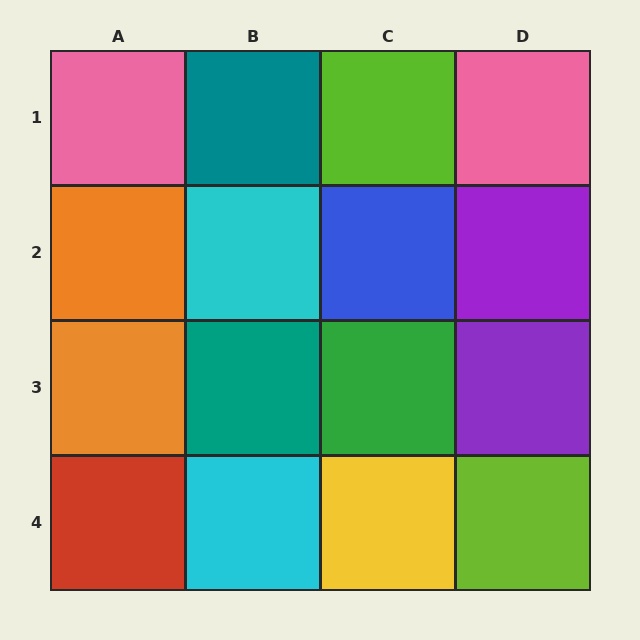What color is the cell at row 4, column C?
Yellow.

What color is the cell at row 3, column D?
Purple.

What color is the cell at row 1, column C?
Lime.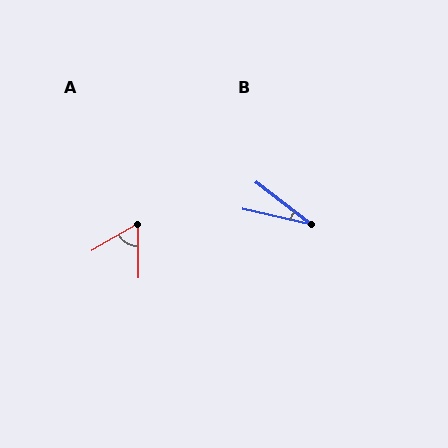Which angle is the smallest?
B, at approximately 25 degrees.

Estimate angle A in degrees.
Approximately 61 degrees.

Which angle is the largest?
A, at approximately 61 degrees.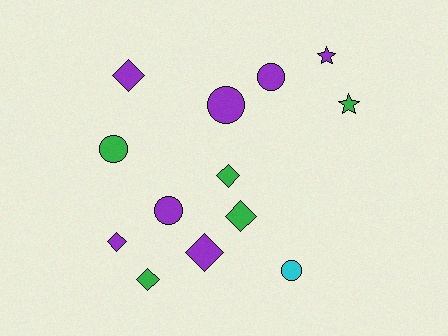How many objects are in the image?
There are 13 objects.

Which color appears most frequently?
Purple, with 7 objects.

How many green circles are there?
There is 1 green circle.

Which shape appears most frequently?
Diamond, with 6 objects.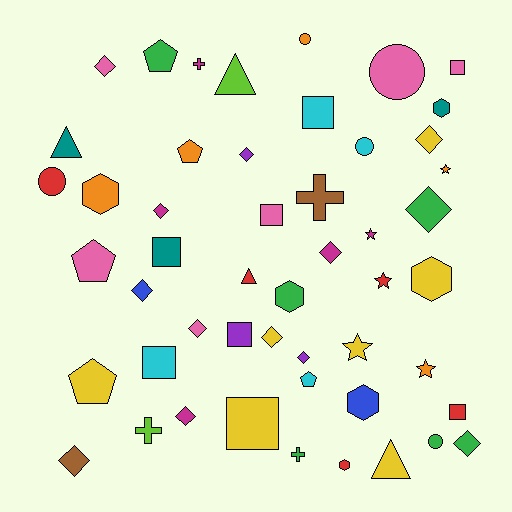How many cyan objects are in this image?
There are 4 cyan objects.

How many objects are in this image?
There are 50 objects.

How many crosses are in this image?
There are 4 crosses.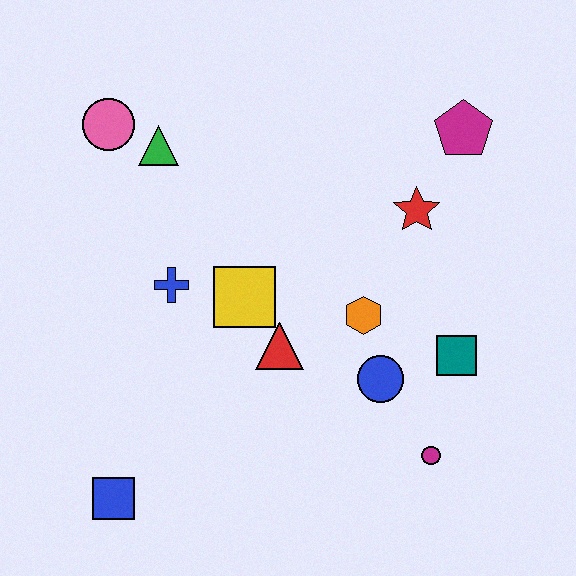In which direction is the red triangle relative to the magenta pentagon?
The red triangle is below the magenta pentagon.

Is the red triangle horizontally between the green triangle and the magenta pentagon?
Yes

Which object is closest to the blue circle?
The orange hexagon is closest to the blue circle.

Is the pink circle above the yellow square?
Yes